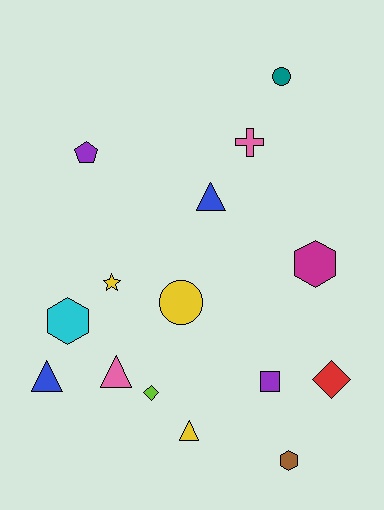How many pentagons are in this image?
There is 1 pentagon.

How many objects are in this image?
There are 15 objects.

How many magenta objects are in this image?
There is 1 magenta object.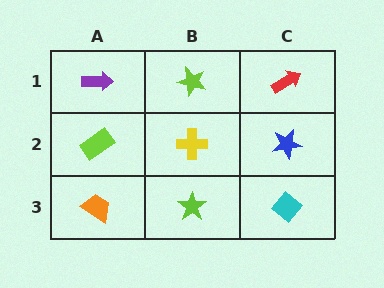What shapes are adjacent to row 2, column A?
A purple arrow (row 1, column A), an orange trapezoid (row 3, column A), a yellow cross (row 2, column B).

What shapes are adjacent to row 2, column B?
A lime star (row 1, column B), a lime star (row 3, column B), a lime rectangle (row 2, column A), a blue star (row 2, column C).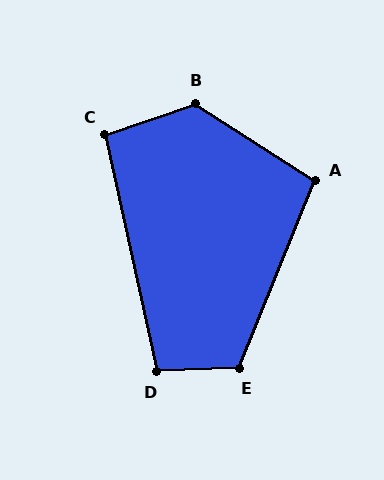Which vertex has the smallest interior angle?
C, at approximately 97 degrees.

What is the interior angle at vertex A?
Approximately 101 degrees (obtuse).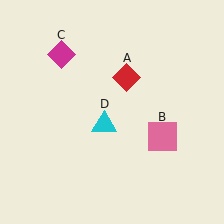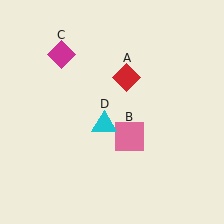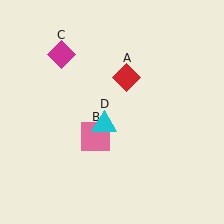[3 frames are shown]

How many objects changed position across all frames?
1 object changed position: pink square (object B).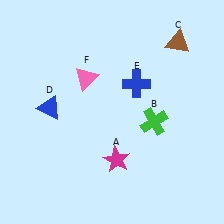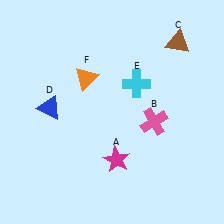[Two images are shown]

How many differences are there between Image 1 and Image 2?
There are 3 differences between the two images.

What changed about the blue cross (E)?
In Image 1, E is blue. In Image 2, it changed to cyan.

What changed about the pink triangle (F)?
In Image 1, F is pink. In Image 2, it changed to orange.